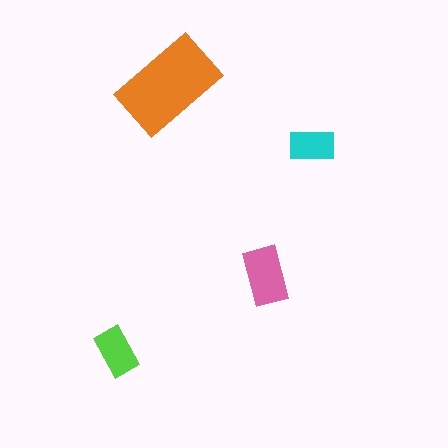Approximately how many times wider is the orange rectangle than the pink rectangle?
About 1.5 times wider.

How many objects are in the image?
There are 4 objects in the image.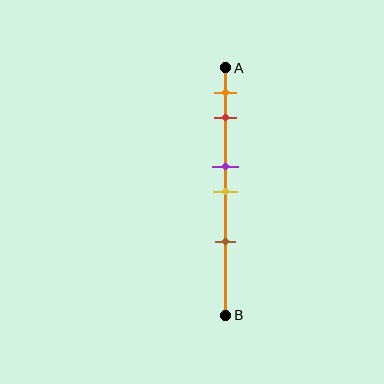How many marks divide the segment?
There are 5 marks dividing the segment.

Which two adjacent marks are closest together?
The purple and yellow marks are the closest adjacent pair.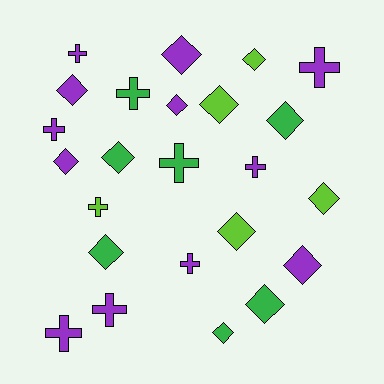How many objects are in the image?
There are 24 objects.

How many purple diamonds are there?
There are 5 purple diamonds.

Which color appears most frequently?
Purple, with 12 objects.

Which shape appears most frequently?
Diamond, with 14 objects.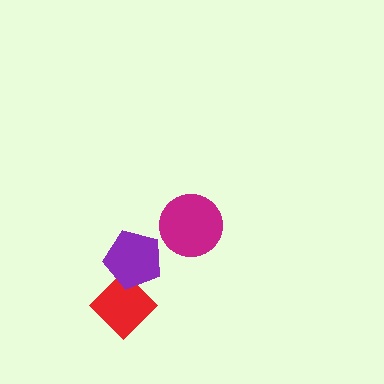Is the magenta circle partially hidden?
No, no other shape covers it.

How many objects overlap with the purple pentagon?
1 object overlaps with the purple pentagon.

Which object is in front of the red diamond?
The purple pentagon is in front of the red diamond.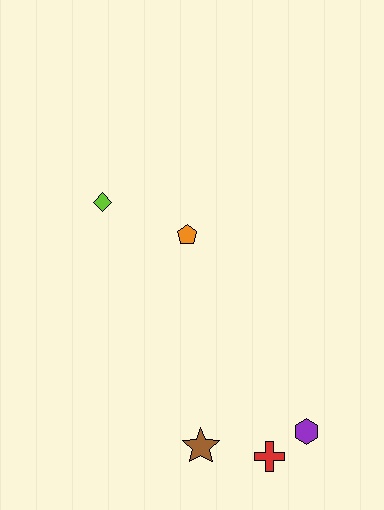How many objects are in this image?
There are 5 objects.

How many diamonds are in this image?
There is 1 diamond.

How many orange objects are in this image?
There is 1 orange object.